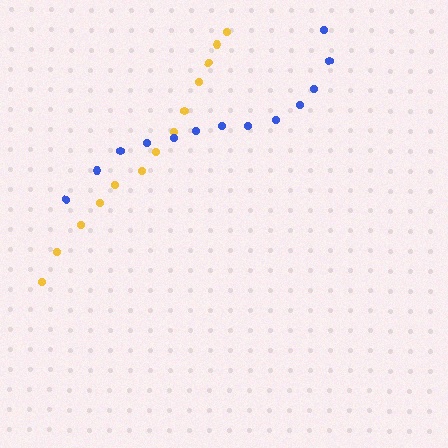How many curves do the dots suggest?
There are 2 distinct paths.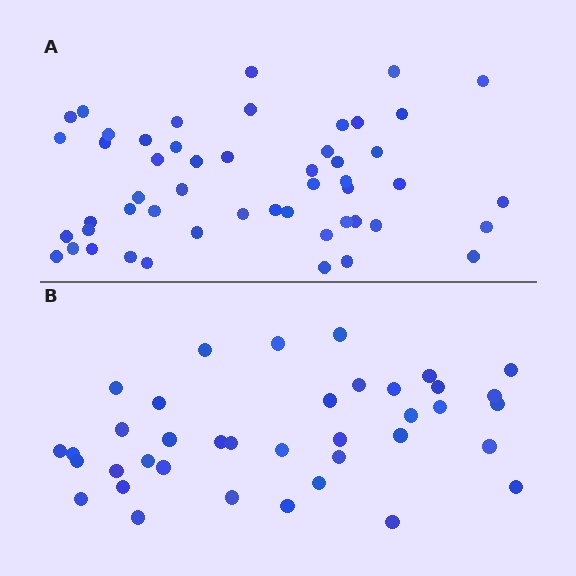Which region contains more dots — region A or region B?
Region A (the top region) has more dots.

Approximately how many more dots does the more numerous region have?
Region A has approximately 15 more dots than region B.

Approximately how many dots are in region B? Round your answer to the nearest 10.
About 40 dots. (The exact count is 38, which rounds to 40.)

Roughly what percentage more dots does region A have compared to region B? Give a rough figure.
About 35% more.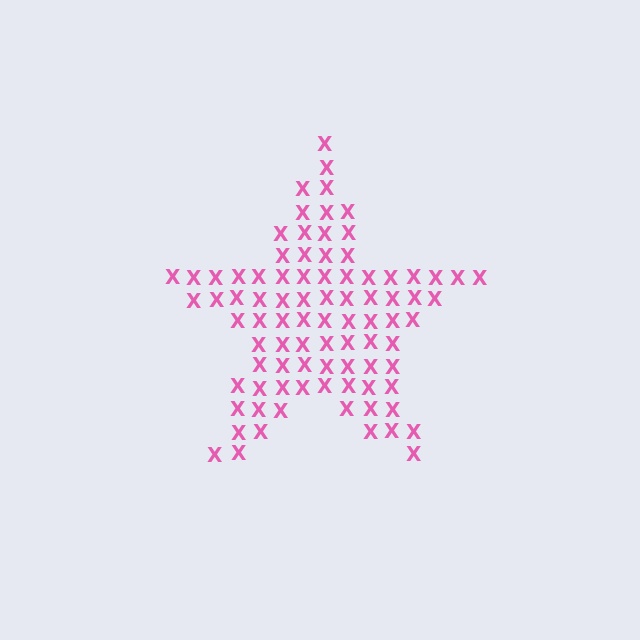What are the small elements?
The small elements are letter X's.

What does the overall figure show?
The overall figure shows a star.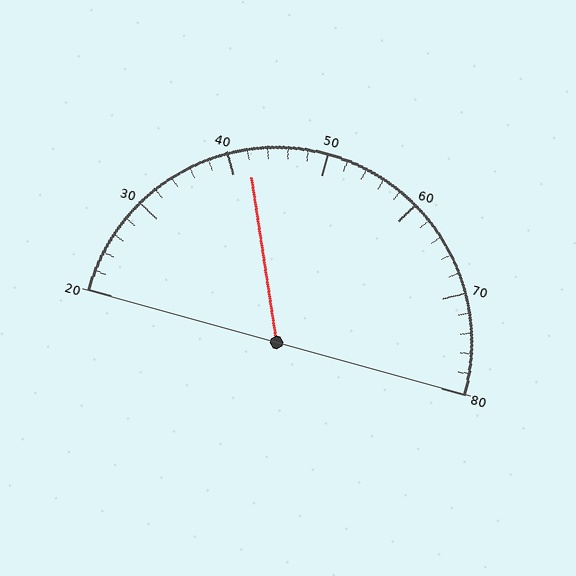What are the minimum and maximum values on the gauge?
The gauge ranges from 20 to 80.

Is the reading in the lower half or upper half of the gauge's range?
The reading is in the lower half of the range (20 to 80).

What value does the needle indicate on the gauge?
The needle indicates approximately 42.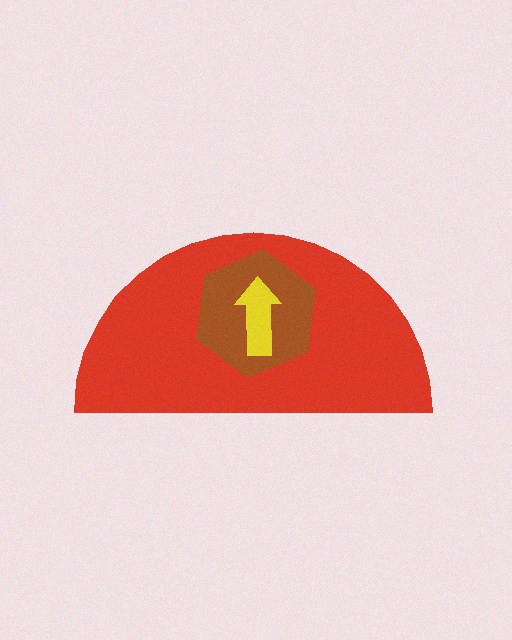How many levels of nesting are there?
3.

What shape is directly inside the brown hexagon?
The yellow arrow.